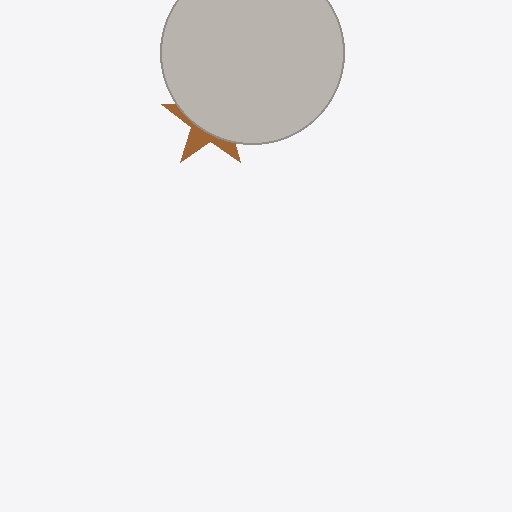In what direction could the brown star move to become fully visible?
The brown star could move down. That would shift it out from behind the light gray circle entirely.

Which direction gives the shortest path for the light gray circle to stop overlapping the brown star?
Moving up gives the shortest separation.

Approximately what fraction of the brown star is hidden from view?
Roughly 67% of the brown star is hidden behind the light gray circle.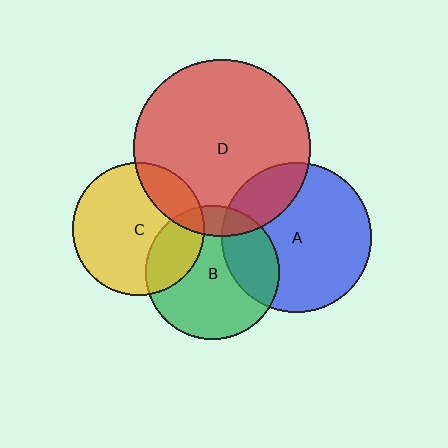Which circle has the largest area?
Circle D (red).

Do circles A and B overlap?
Yes.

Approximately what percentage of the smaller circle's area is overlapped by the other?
Approximately 30%.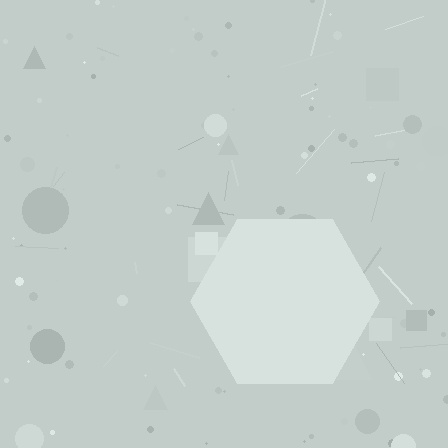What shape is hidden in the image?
A hexagon is hidden in the image.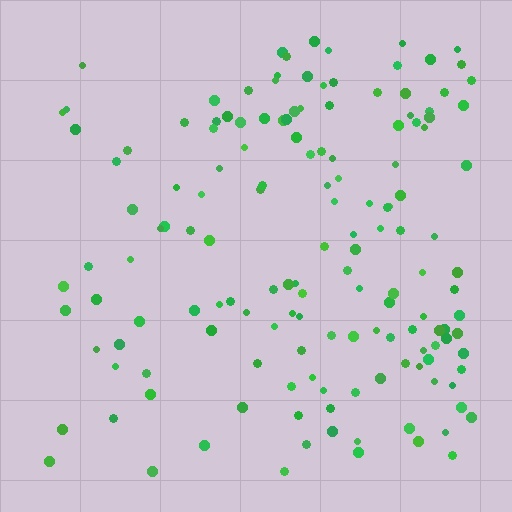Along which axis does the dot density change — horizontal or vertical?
Horizontal.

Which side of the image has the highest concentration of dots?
The right.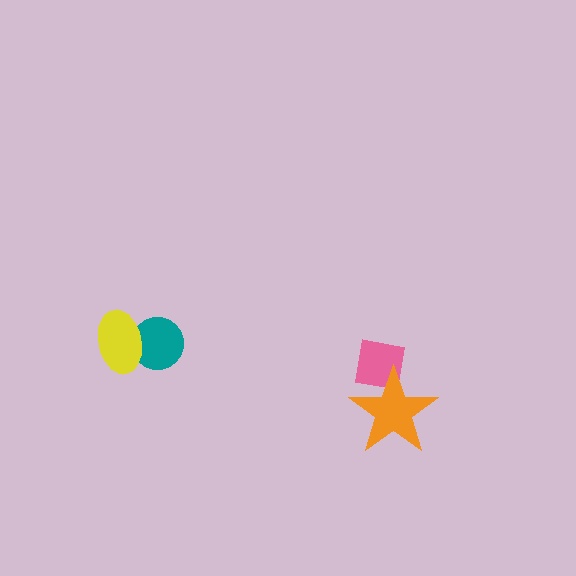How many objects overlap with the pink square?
1 object overlaps with the pink square.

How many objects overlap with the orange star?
1 object overlaps with the orange star.